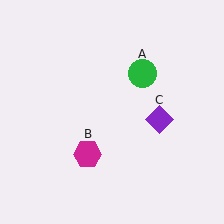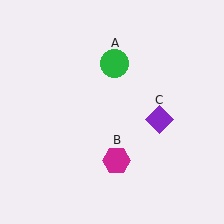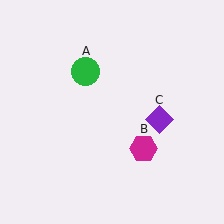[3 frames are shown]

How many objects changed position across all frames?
2 objects changed position: green circle (object A), magenta hexagon (object B).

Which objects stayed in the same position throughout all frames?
Purple diamond (object C) remained stationary.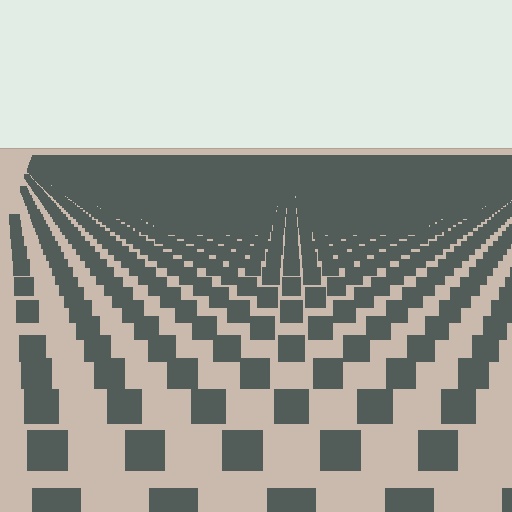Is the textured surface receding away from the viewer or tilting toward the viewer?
The surface is receding away from the viewer. Texture elements get smaller and denser toward the top.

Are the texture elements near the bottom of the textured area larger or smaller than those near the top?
Larger. Near the bottom, elements are closer to the viewer and appear at a bigger on-screen size.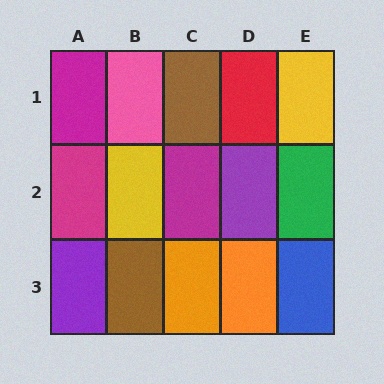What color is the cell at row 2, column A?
Magenta.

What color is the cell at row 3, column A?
Purple.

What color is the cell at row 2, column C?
Magenta.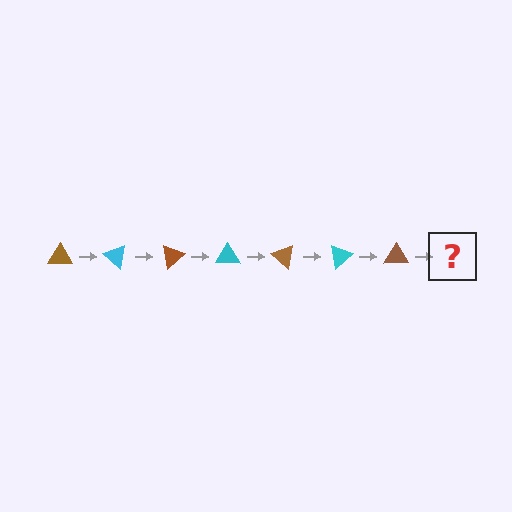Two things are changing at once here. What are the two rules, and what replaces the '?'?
The two rules are that it rotates 40 degrees each step and the color cycles through brown and cyan. The '?' should be a cyan triangle, rotated 280 degrees from the start.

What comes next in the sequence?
The next element should be a cyan triangle, rotated 280 degrees from the start.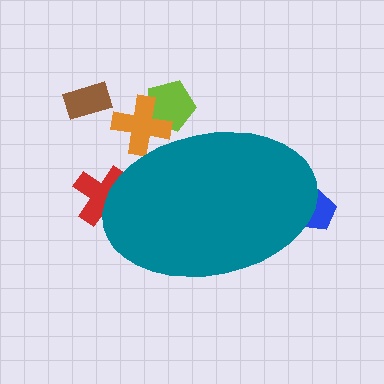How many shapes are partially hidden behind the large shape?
4 shapes are partially hidden.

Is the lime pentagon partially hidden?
Yes, the lime pentagon is partially hidden behind the teal ellipse.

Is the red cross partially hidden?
Yes, the red cross is partially hidden behind the teal ellipse.